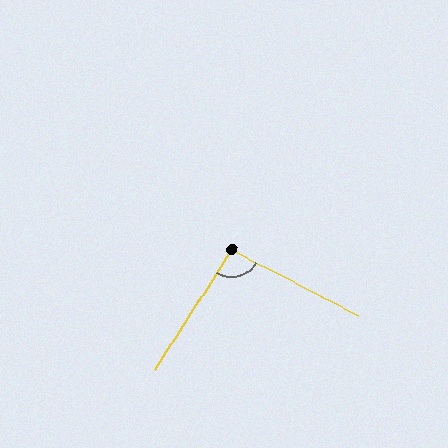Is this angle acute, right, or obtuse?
It is obtuse.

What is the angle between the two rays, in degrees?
Approximately 96 degrees.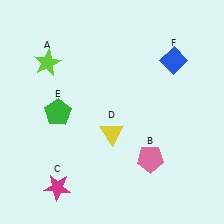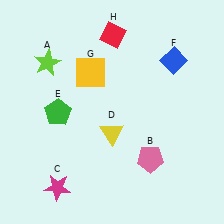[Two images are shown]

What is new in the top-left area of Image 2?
A yellow square (G) was added in the top-left area of Image 2.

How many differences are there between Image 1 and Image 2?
There are 2 differences between the two images.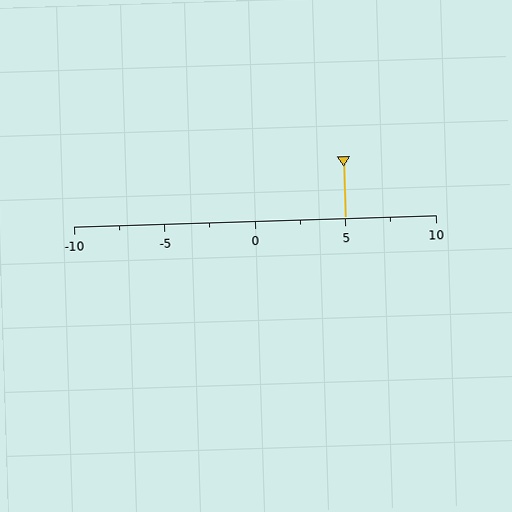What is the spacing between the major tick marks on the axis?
The major ticks are spaced 5 apart.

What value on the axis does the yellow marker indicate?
The marker indicates approximately 5.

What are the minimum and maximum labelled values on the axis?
The axis runs from -10 to 10.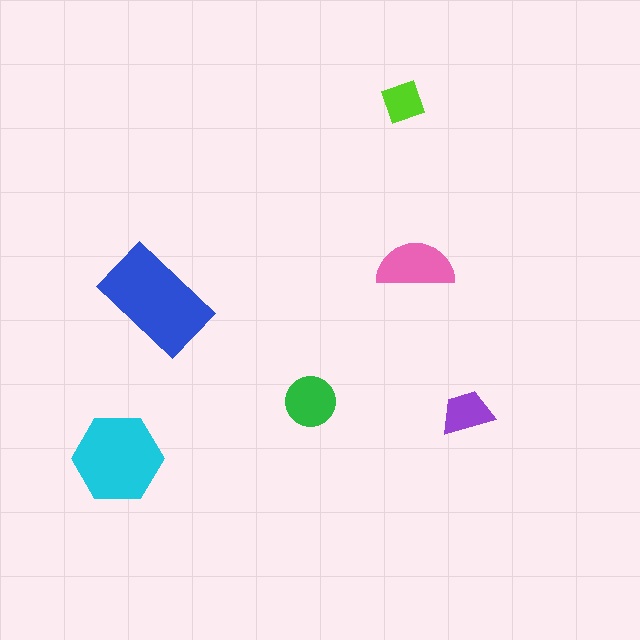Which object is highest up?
The lime square is topmost.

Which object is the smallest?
The lime square.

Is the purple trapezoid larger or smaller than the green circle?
Smaller.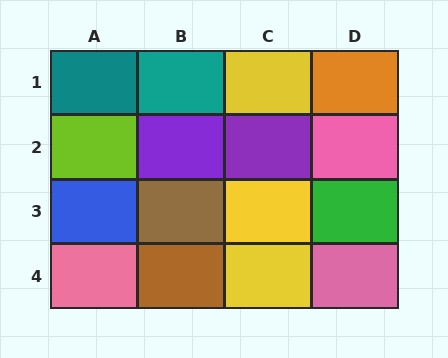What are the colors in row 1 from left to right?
Teal, teal, yellow, orange.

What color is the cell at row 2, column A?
Lime.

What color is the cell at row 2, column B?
Purple.